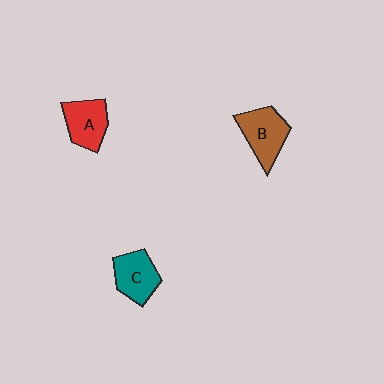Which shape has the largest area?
Shape B (brown).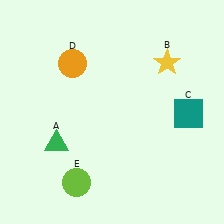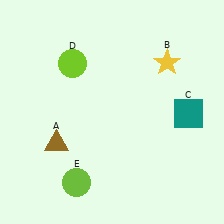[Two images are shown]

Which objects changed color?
A changed from green to brown. D changed from orange to lime.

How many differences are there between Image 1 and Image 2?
There are 2 differences between the two images.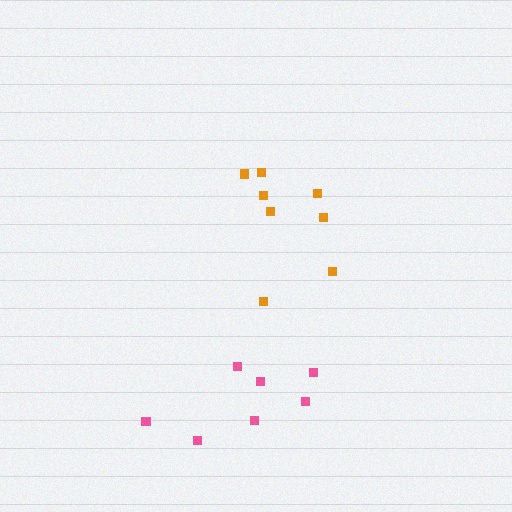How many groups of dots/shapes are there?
There are 2 groups.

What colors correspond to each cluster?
The clusters are colored: pink, orange.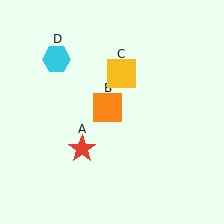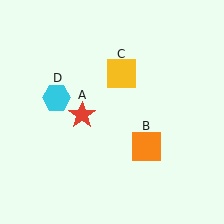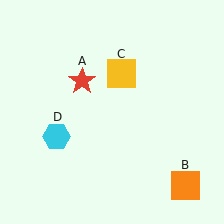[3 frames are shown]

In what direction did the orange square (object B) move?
The orange square (object B) moved down and to the right.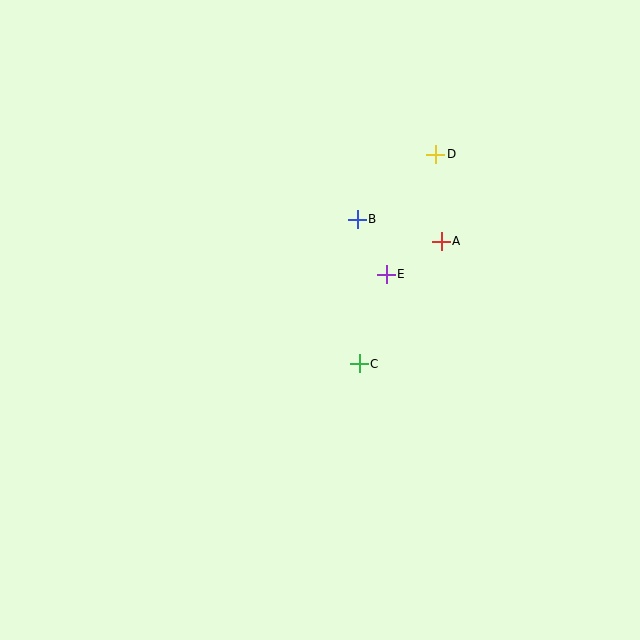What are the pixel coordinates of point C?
Point C is at (359, 364).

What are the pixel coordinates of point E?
Point E is at (386, 274).